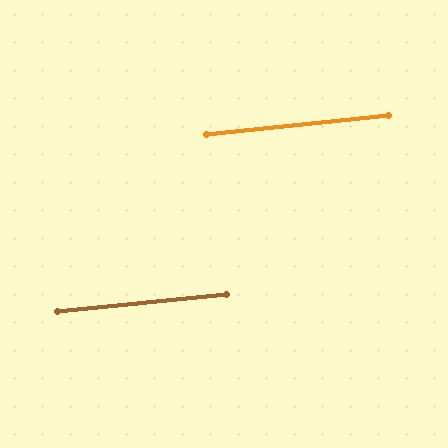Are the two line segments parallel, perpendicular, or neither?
Parallel — their directions differ by only 0.3°.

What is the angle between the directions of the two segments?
Approximately 0 degrees.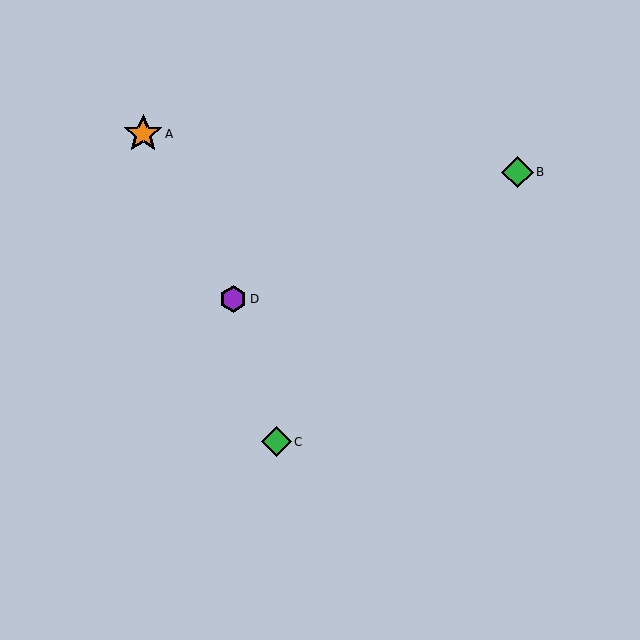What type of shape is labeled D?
Shape D is a purple hexagon.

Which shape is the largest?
The orange star (labeled A) is the largest.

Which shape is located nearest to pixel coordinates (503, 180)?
The green diamond (labeled B) at (518, 172) is nearest to that location.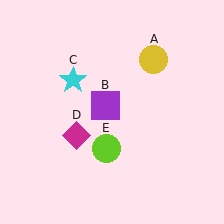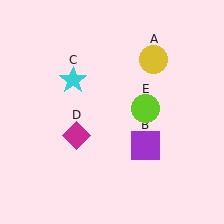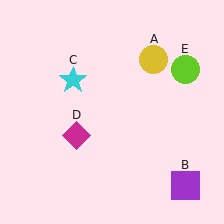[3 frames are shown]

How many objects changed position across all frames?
2 objects changed position: purple square (object B), lime circle (object E).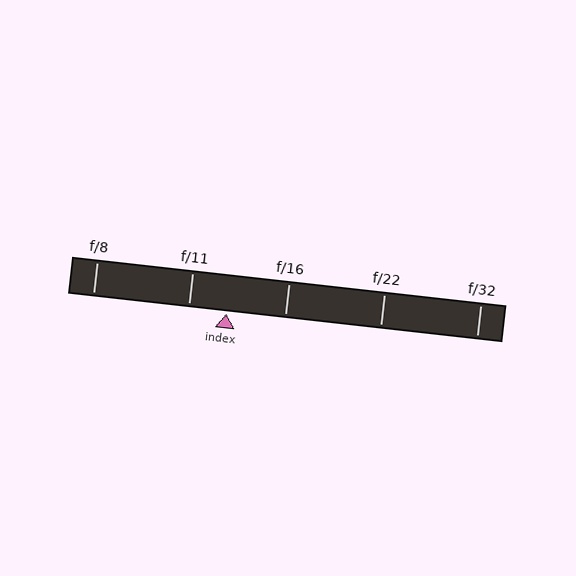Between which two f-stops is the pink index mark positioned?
The index mark is between f/11 and f/16.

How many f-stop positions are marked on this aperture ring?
There are 5 f-stop positions marked.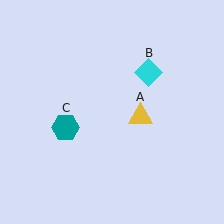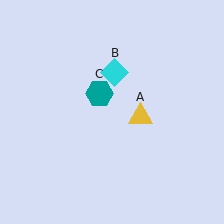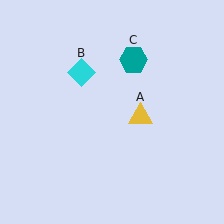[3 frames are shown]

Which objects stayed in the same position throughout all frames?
Yellow triangle (object A) remained stationary.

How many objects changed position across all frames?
2 objects changed position: cyan diamond (object B), teal hexagon (object C).